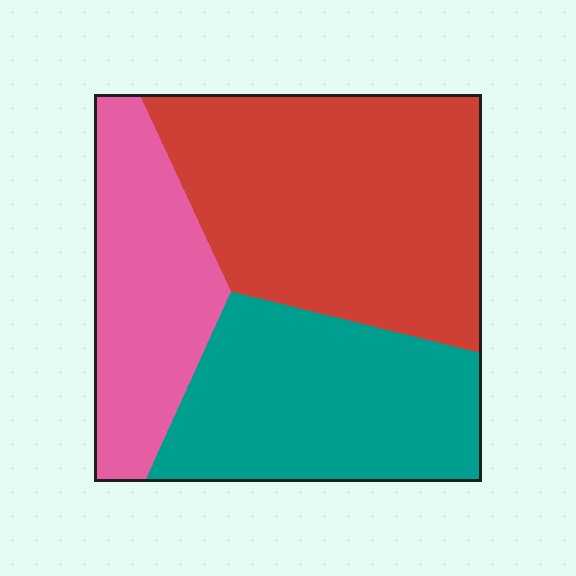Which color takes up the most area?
Red, at roughly 45%.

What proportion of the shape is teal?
Teal covers around 30% of the shape.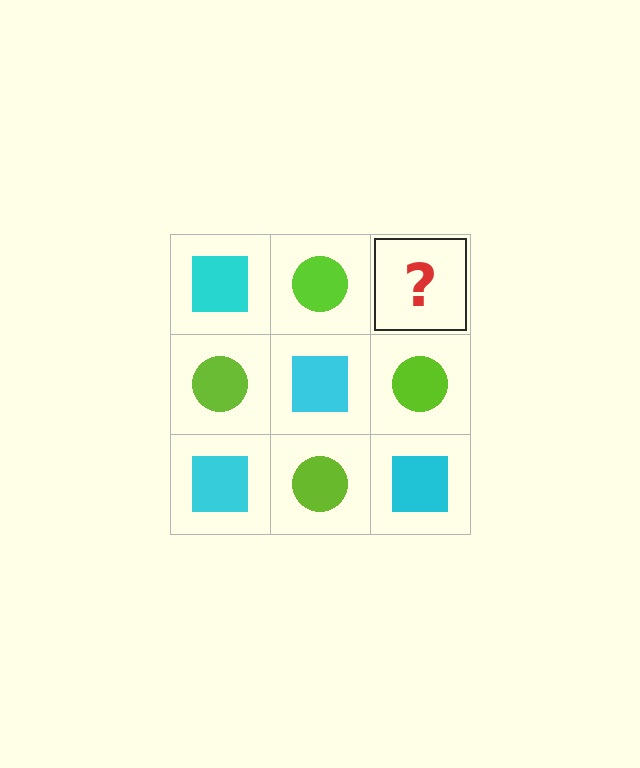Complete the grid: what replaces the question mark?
The question mark should be replaced with a cyan square.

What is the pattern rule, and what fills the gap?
The rule is that it alternates cyan square and lime circle in a checkerboard pattern. The gap should be filled with a cyan square.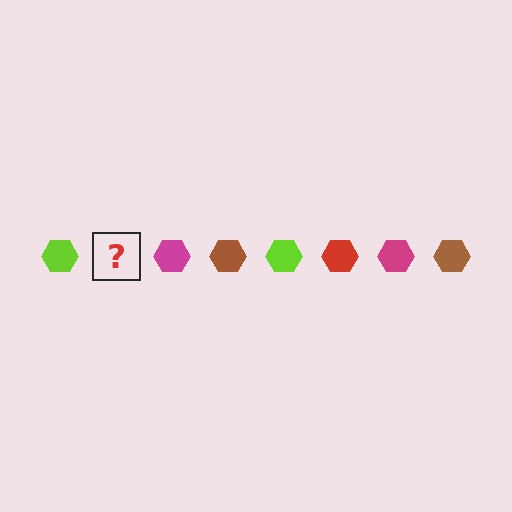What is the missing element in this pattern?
The missing element is a red hexagon.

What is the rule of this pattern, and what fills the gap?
The rule is that the pattern cycles through lime, red, magenta, brown hexagons. The gap should be filled with a red hexagon.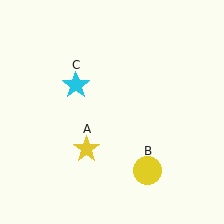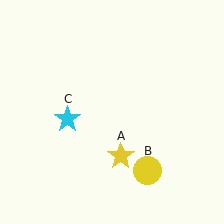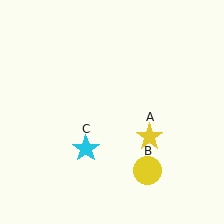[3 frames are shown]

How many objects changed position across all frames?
2 objects changed position: yellow star (object A), cyan star (object C).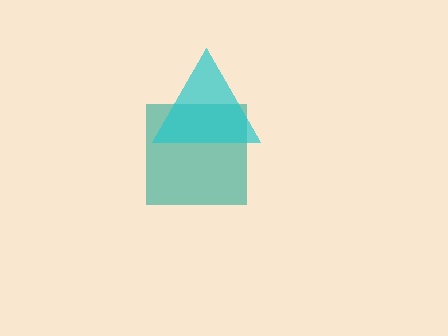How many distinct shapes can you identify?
There are 2 distinct shapes: a teal square, a cyan triangle.